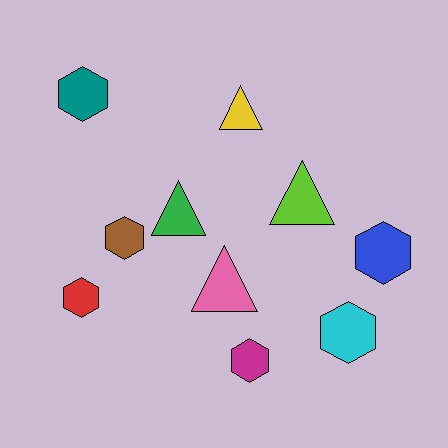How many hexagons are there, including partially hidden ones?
There are 6 hexagons.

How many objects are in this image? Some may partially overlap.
There are 10 objects.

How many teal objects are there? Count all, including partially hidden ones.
There is 1 teal object.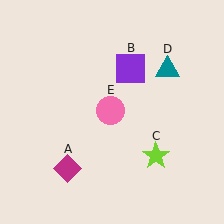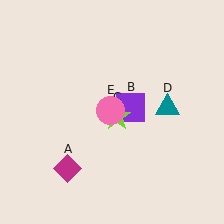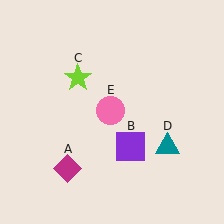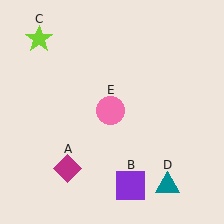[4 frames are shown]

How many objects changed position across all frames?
3 objects changed position: purple square (object B), lime star (object C), teal triangle (object D).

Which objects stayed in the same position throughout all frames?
Magenta diamond (object A) and pink circle (object E) remained stationary.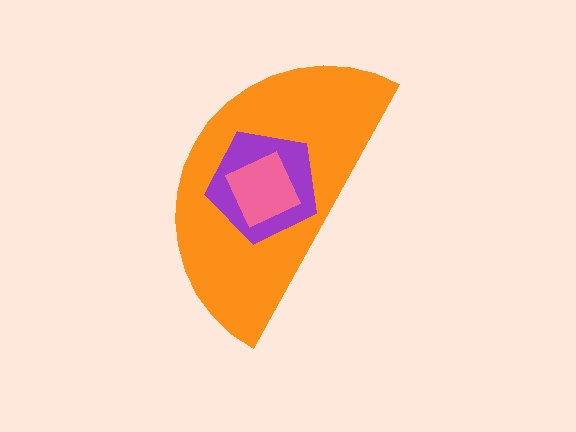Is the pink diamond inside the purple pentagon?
Yes.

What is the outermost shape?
The orange semicircle.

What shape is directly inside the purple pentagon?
The pink diamond.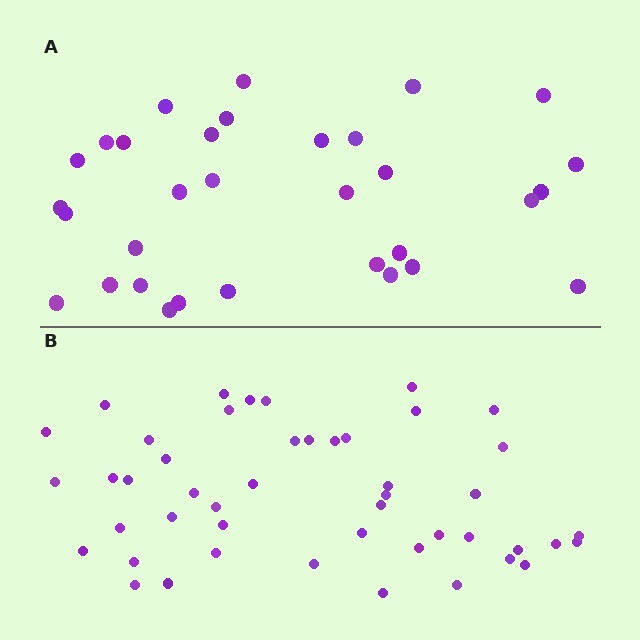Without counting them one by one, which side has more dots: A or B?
Region B (the bottom region) has more dots.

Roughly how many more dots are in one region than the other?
Region B has approximately 15 more dots than region A.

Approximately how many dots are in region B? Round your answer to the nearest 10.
About 50 dots. (The exact count is 47, which rounds to 50.)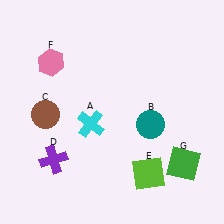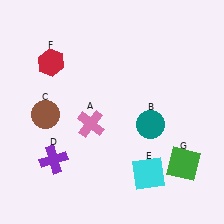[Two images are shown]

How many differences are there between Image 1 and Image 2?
There are 3 differences between the two images.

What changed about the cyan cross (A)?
In Image 1, A is cyan. In Image 2, it changed to pink.